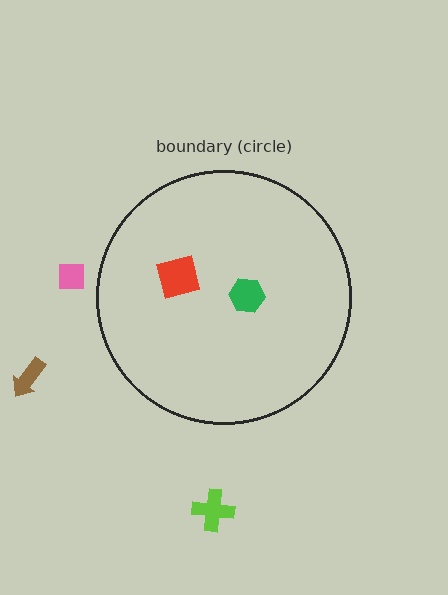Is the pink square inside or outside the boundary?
Outside.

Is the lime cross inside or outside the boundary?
Outside.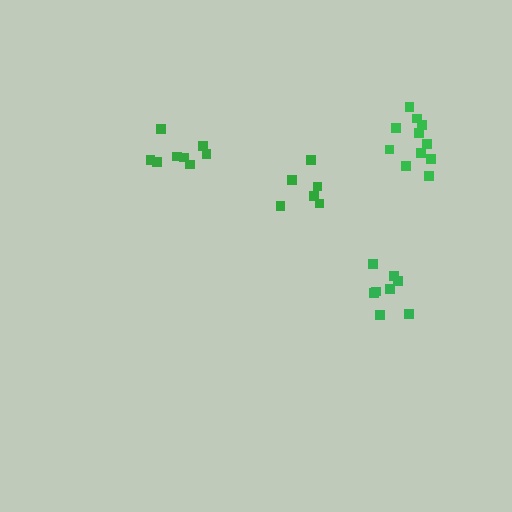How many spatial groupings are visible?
There are 4 spatial groupings.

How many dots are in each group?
Group 1: 8 dots, Group 2: 8 dots, Group 3: 11 dots, Group 4: 6 dots (33 total).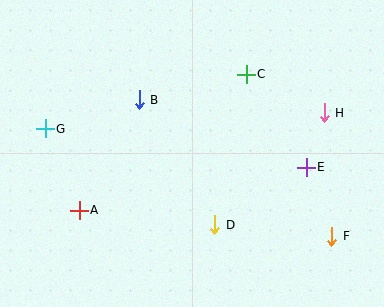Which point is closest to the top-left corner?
Point G is closest to the top-left corner.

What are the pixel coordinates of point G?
Point G is at (45, 129).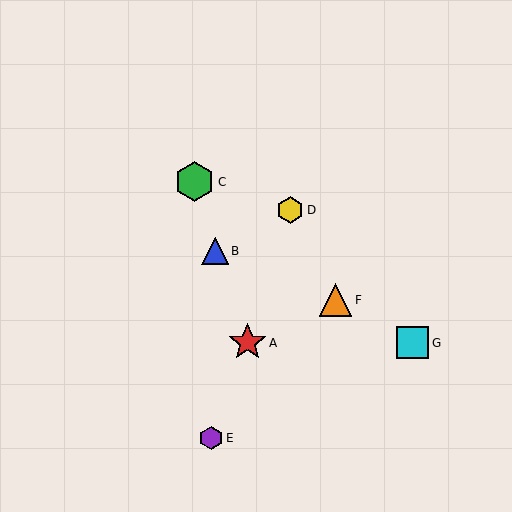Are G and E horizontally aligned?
No, G is at y≈343 and E is at y≈438.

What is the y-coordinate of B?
Object B is at y≈251.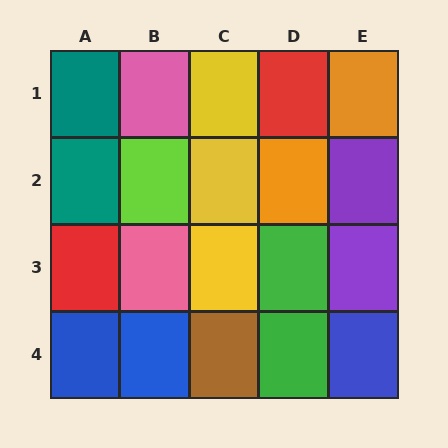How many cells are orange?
2 cells are orange.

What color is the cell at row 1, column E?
Orange.